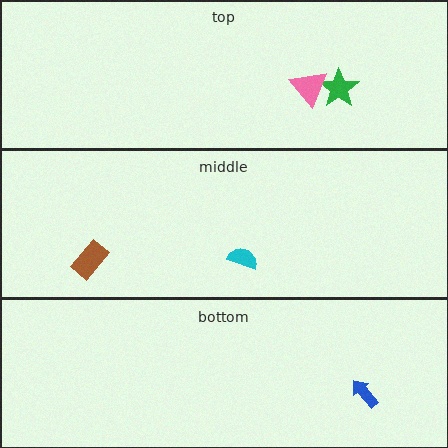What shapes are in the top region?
The green star, the pink triangle.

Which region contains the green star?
The top region.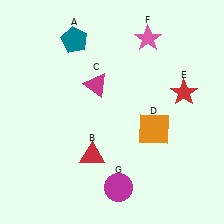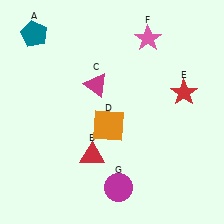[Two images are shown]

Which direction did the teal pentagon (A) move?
The teal pentagon (A) moved left.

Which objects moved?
The objects that moved are: the teal pentagon (A), the orange square (D).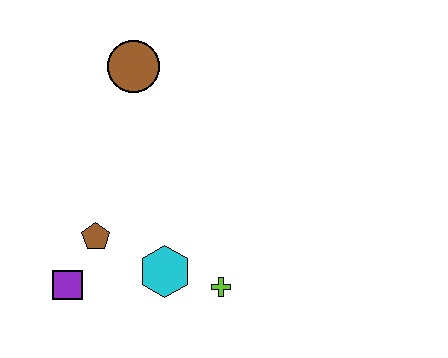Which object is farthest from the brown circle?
The lime cross is farthest from the brown circle.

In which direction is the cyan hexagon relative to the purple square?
The cyan hexagon is to the right of the purple square.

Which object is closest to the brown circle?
The brown pentagon is closest to the brown circle.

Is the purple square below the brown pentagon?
Yes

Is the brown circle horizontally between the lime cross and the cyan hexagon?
No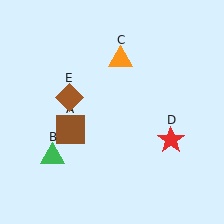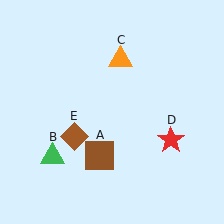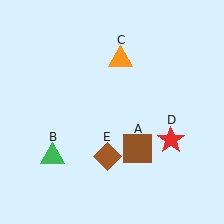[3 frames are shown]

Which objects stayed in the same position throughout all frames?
Green triangle (object B) and orange triangle (object C) and red star (object D) remained stationary.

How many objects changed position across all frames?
2 objects changed position: brown square (object A), brown diamond (object E).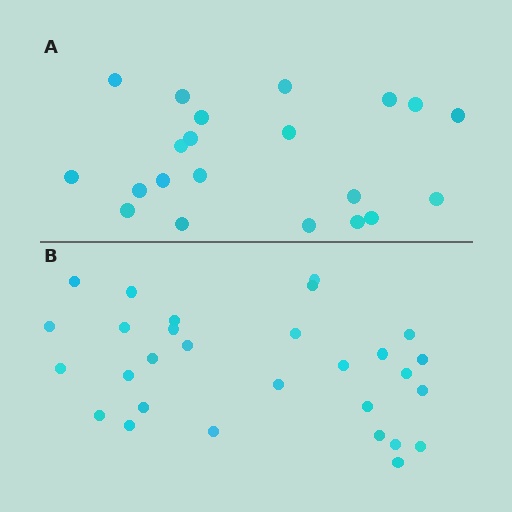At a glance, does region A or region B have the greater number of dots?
Region B (the bottom region) has more dots.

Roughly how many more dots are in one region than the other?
Region B has roughly 8 or so more dots than region A.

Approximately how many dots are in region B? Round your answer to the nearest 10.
About 30 dots. (The exact count is 29, which rounds to 30.)